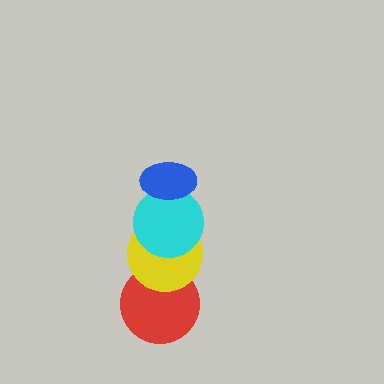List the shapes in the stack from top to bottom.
From top to bottom: the blue ellipse, the cyan circle, the yellow circle, the red circle.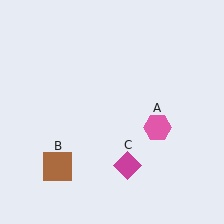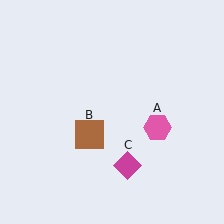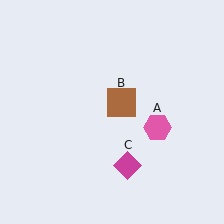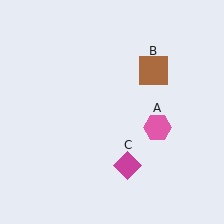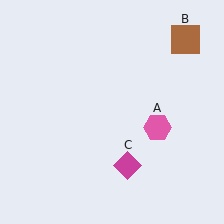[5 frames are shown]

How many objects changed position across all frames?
1 object changed position: brown square (object B).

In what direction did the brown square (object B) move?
The brown square (object B) moved up and to the right.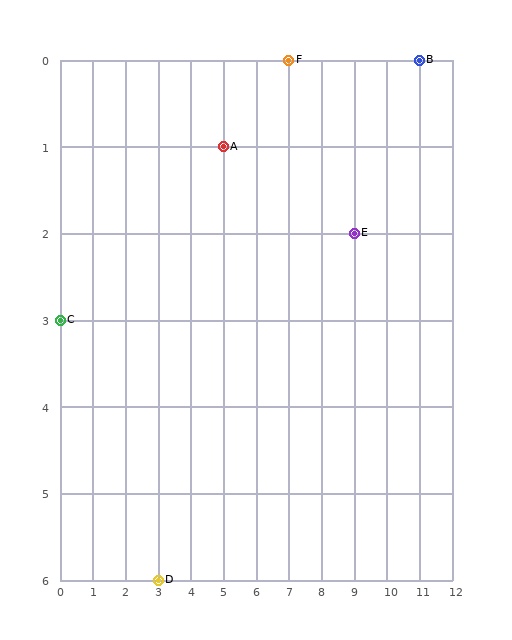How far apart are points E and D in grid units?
Points E and D are 6 columns and 4 rows apart (about 7.2 grid units diagonally).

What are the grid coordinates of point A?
Point A is at grid coordinates (5, 1).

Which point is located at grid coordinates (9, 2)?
Point E is at (9, 2).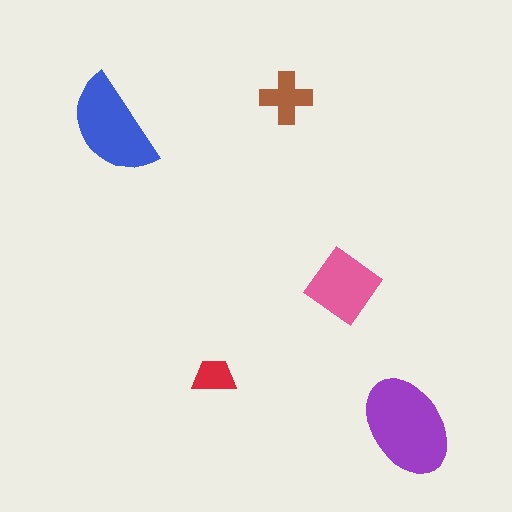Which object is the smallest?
The red trapezoid.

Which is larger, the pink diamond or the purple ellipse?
The purple ellipse.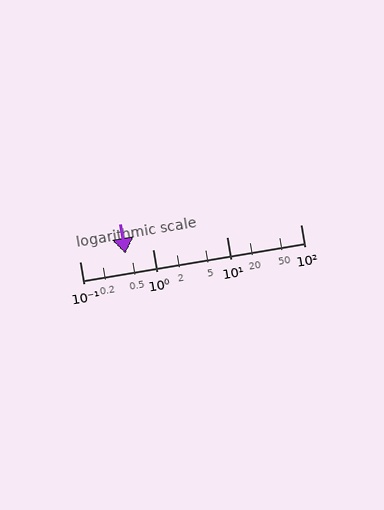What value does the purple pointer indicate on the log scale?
The pointer indicates approximately 0.42.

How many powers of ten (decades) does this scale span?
The scale spans 3 decades, from 0.1 to 100.